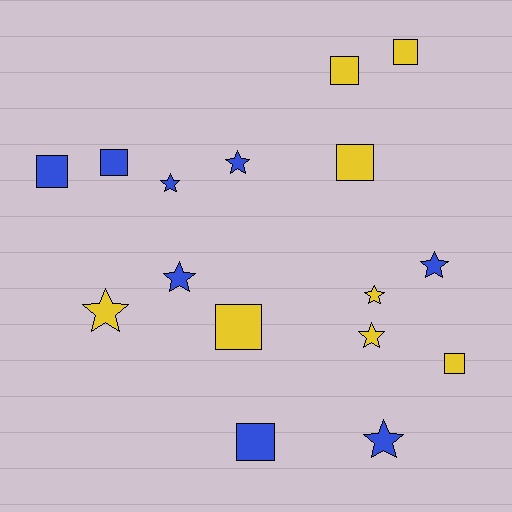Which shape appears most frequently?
Star, with 8 objects.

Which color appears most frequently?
Yellow, with 8 objects.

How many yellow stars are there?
There are 3 yellow stars.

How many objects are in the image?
There are 16 objects.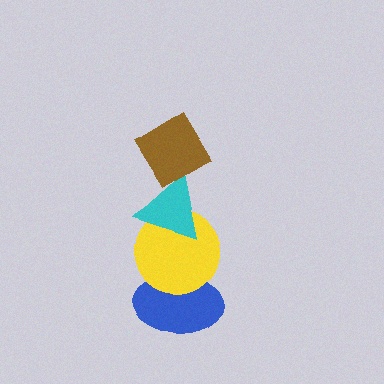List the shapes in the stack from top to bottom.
From top to bottom: the brown diamond, the cyan triangle, the yellow circle, the blue ellipse.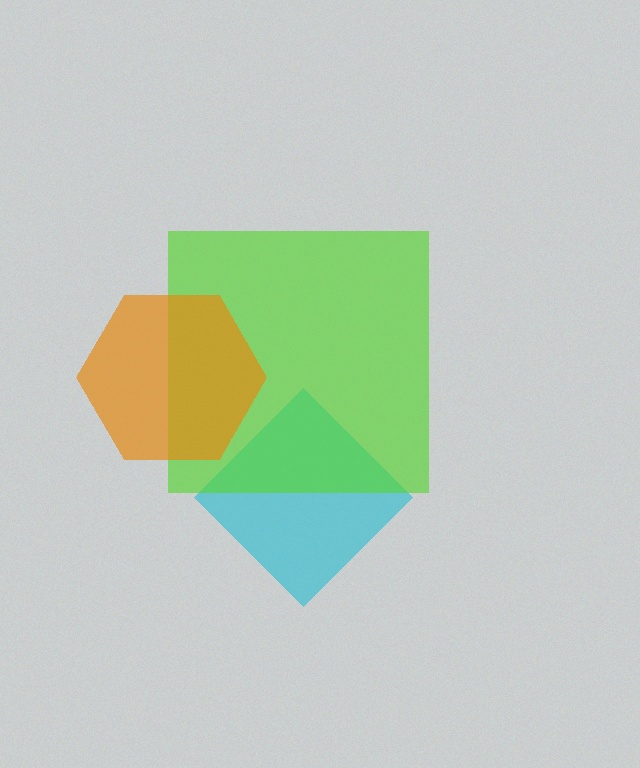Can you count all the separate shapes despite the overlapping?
Yes, there are 3 separate shapes.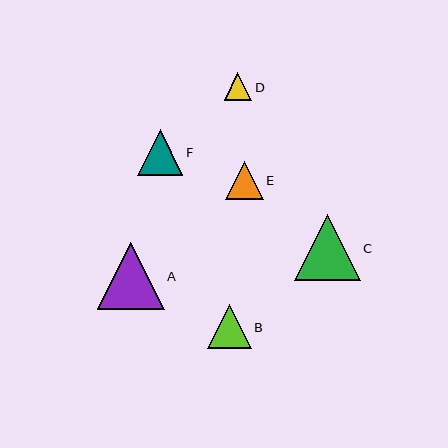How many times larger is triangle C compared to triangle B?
Triangle C is approximately 1.5 times the size of triangle B.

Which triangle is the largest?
Triangle A is the largest with a size of approximately 67 pixels.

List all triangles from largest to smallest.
From largest to smallest: A, C, F, B, E, D.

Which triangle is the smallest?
Triangle D is the smallest with a size of approximately 28 pixels.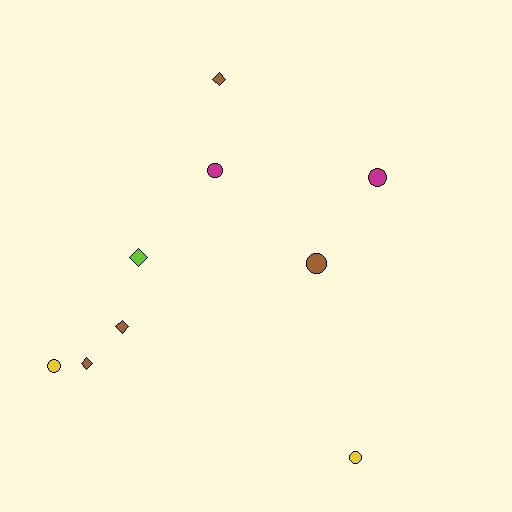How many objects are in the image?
There are 9 objects.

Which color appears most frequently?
Brown, with 4 objects.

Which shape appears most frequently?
Circle, with 5 objects.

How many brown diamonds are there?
There are 3 brown diamonds.